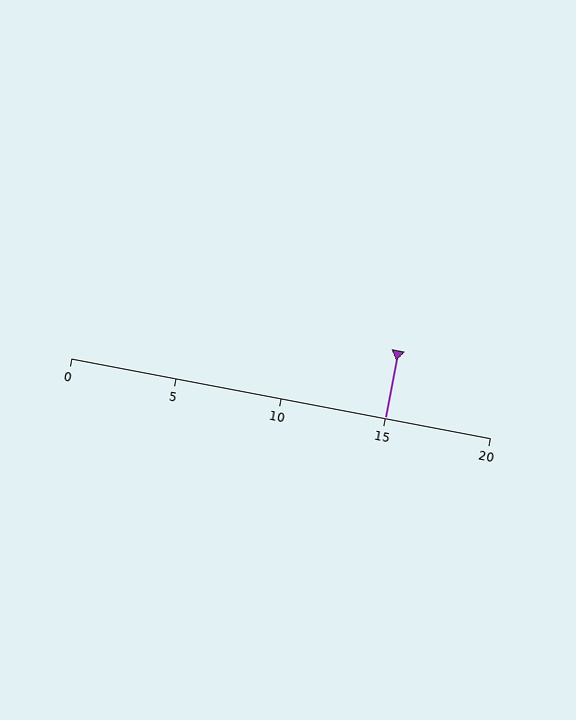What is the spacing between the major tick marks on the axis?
The major ticks are spaced 5 apart.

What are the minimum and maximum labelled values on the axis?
The axis runs from 0 to 20.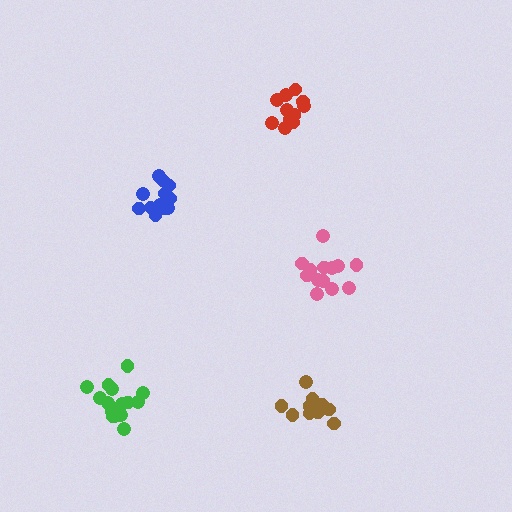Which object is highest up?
The red cluster is topmost.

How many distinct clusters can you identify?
There are 5 distinct clusters.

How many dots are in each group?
Group 1: 16 dots, Group 2: 14 dots, Group 3: 13 dots, Group 4: 11 dots, Group 5: 11 dots (65 total).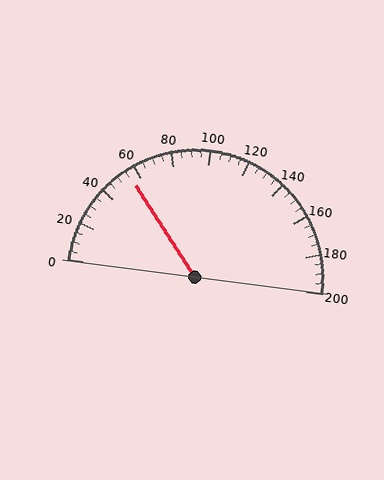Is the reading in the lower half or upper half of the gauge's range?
The reading is in the lower half of the range (0 to 200).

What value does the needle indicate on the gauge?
The needle indicates approximately 55.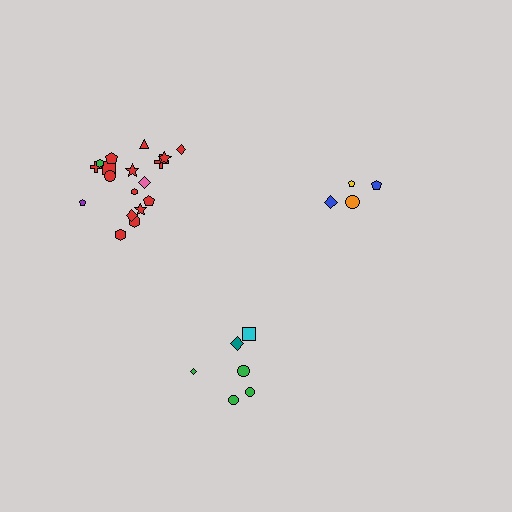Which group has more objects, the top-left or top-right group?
The top-left group.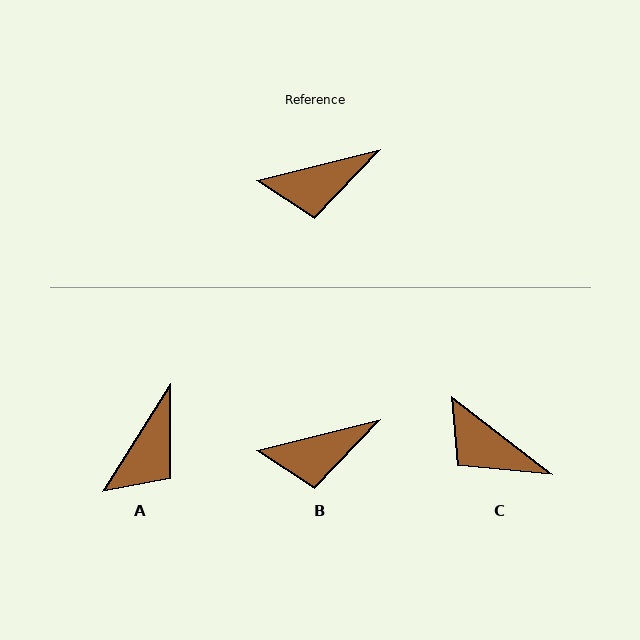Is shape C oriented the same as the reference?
No, it is off by about 51 degrees.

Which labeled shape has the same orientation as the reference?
B.